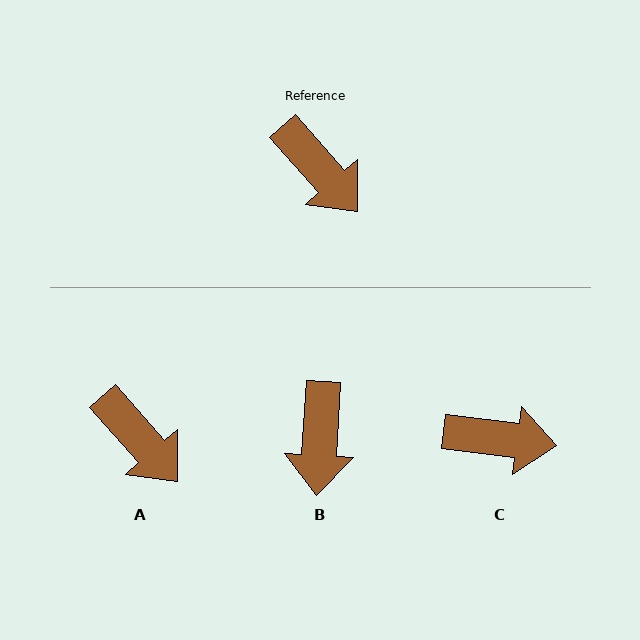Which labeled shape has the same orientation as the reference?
A.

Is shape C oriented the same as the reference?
No, it is off by about 42 degrees.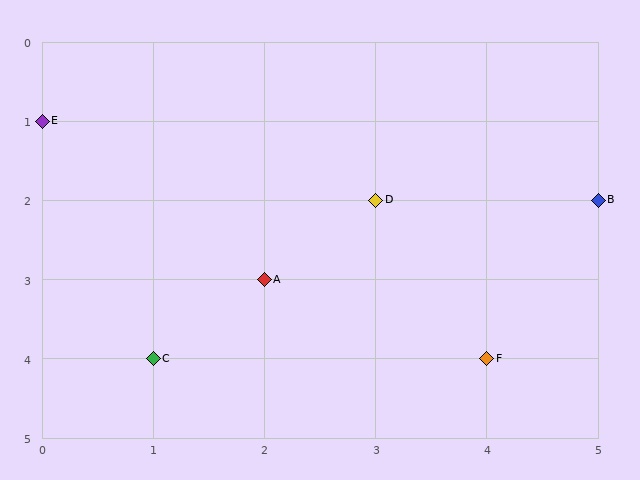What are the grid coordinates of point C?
Point C is at grid coordinates (1, 4).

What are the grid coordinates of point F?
Point F is at grid coordinates (4, 4).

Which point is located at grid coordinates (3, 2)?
Point D is at (3, 2).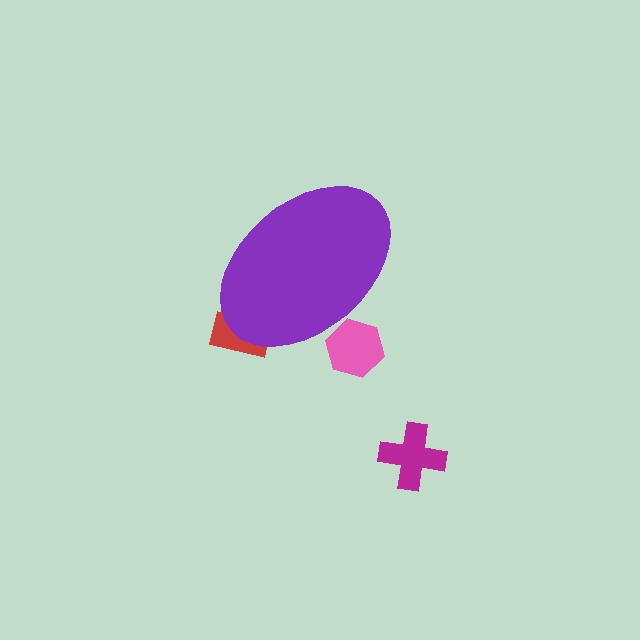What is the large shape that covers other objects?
A purple ellipse.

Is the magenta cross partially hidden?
No, the magenta cross is fully visible.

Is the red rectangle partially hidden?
Yes, the red rectangle is partially hidden behind the purple ellipse.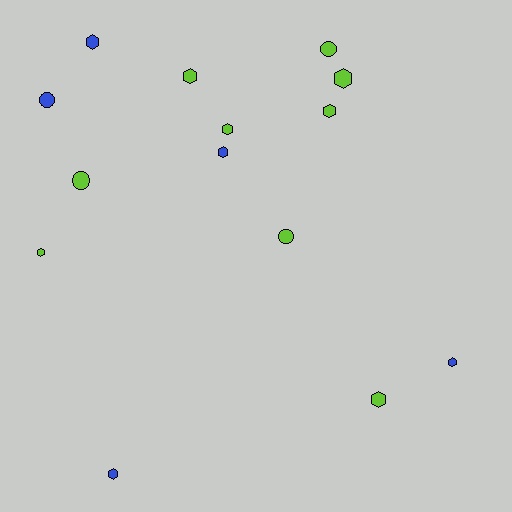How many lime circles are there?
There are 3 lime circles.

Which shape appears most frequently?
Hexagon, with 10 objects.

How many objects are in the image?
There are 14 objects.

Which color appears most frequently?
Lime, with 9 objects.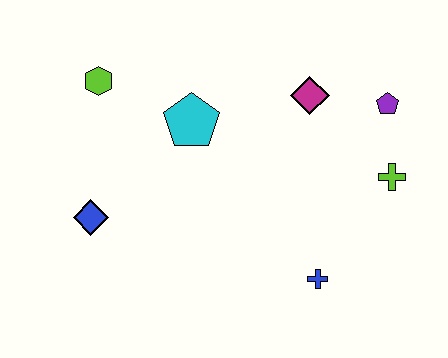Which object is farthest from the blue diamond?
The purple pentagon is farthest from the blue diamond.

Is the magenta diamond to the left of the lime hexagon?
No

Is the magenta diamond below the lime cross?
No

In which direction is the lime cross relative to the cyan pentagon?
The lime cross is to the right of the cyan pentagon.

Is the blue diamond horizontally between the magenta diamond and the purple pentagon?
No